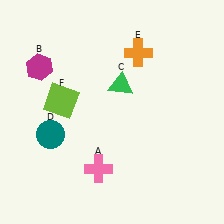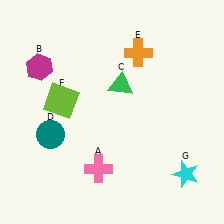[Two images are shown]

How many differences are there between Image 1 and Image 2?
There is 1 difference between the two images.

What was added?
A cyan star (G) was added in Image 2.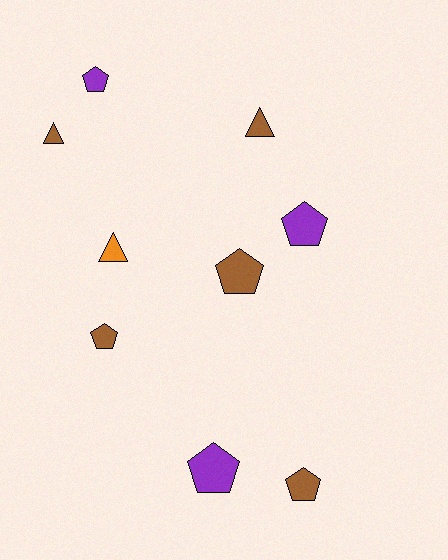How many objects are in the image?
There are 9 objects.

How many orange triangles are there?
There is 1 orange triangle.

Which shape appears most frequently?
Pentagon, with 6 objects.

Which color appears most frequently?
Brown, with 5 objects.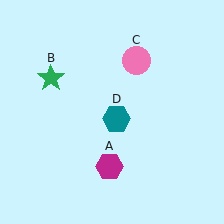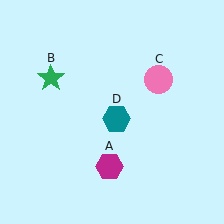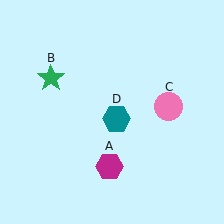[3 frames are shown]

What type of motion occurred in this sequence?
The pink circle (object C) rotated clockwise around the center of the scene.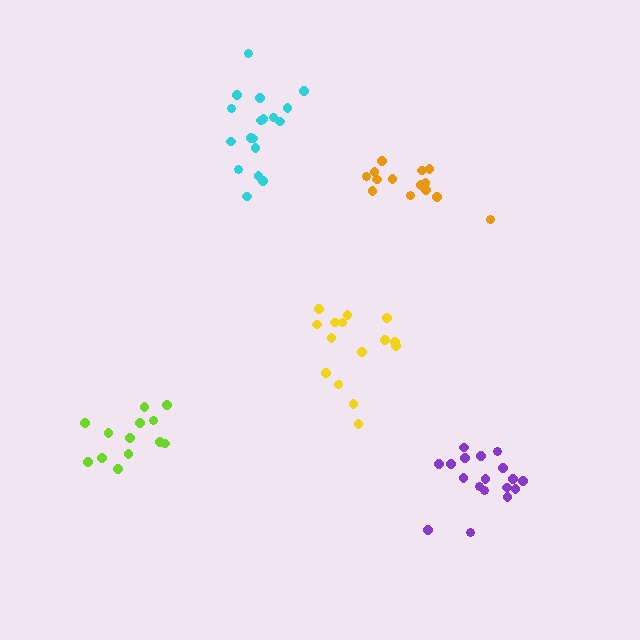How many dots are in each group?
Group 1: 18 dots, Group 2: 15 dots, Group 3: 13 dots, Group 4: 18 dots, Group 5: 14 dots (78 total).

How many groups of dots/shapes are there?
There are 5 groups.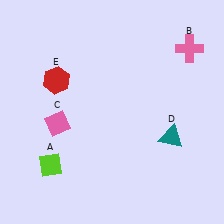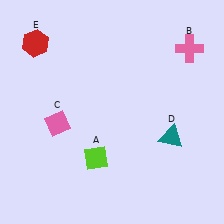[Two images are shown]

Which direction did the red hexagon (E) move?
The red hexagon (E) moved up.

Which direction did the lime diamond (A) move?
The lime diamond (A) moved right.